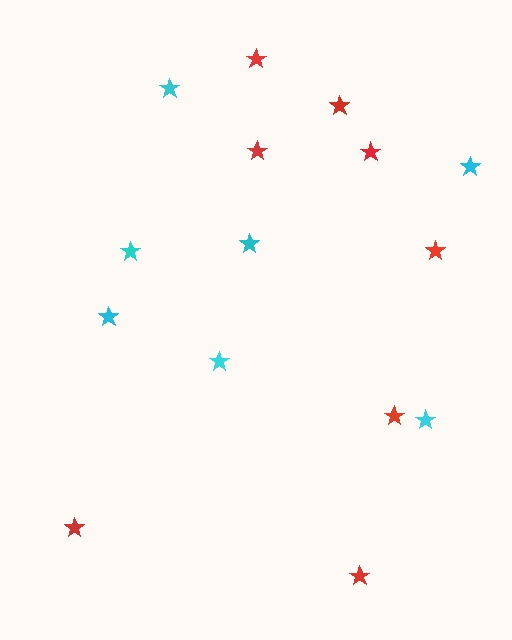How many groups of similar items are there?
There are 2 groups: one group of cyan stars (7) and one group of red stars (8).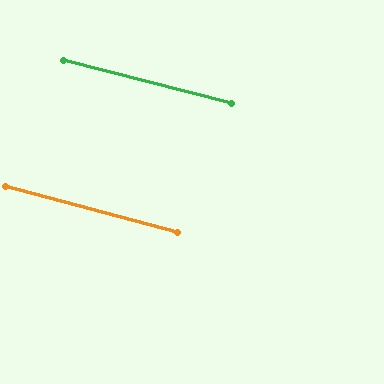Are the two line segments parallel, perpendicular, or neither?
Parallel — their directions differ by only 0.5°.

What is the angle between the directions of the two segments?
Approximately 0 degrees.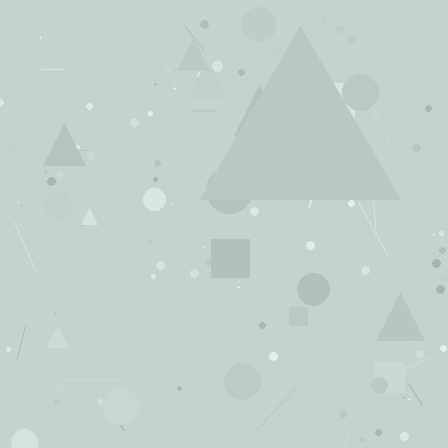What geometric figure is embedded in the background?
A triangle is embedded in the background.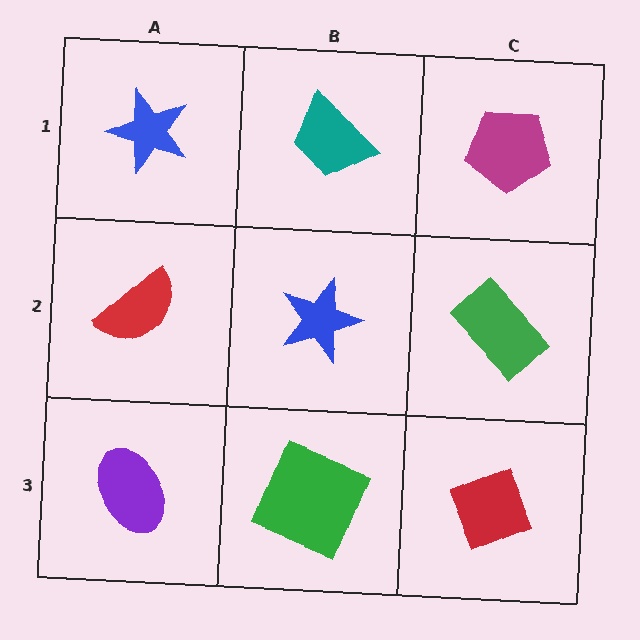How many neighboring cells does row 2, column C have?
3.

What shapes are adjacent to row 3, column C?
A green rectangle (row 2, column C), a green square (row 3, column B).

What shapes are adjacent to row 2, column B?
A teal trapezoid (row 1, column B), a green square (row 3, column B), a red semicircle (row 2, column A), a green rectangle (row 2, column C).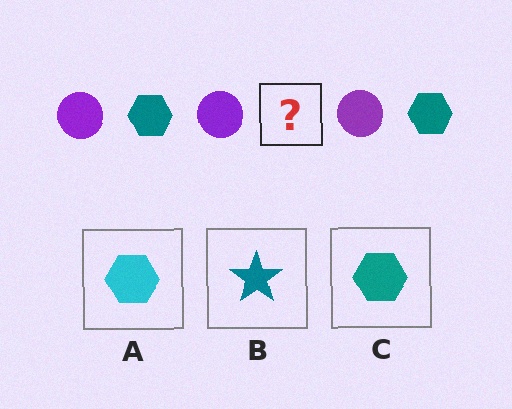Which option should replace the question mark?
Option C.